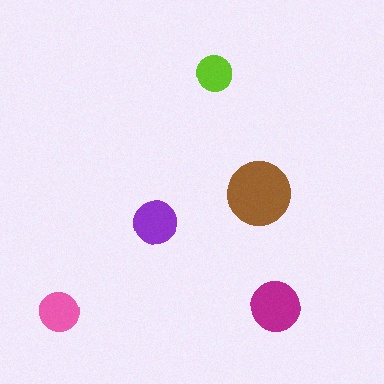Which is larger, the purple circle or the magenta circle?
The magenta one.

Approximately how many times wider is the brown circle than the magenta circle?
About 1.5 times wider.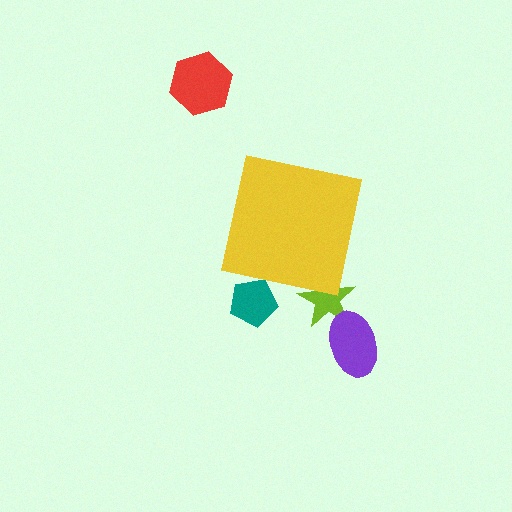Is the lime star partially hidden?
Yes, the lime star is partially hidden behind the yellow square.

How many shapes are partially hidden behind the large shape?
2 shapes are partially hidden.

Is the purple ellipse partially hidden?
No, the purple ellipse is fully visible.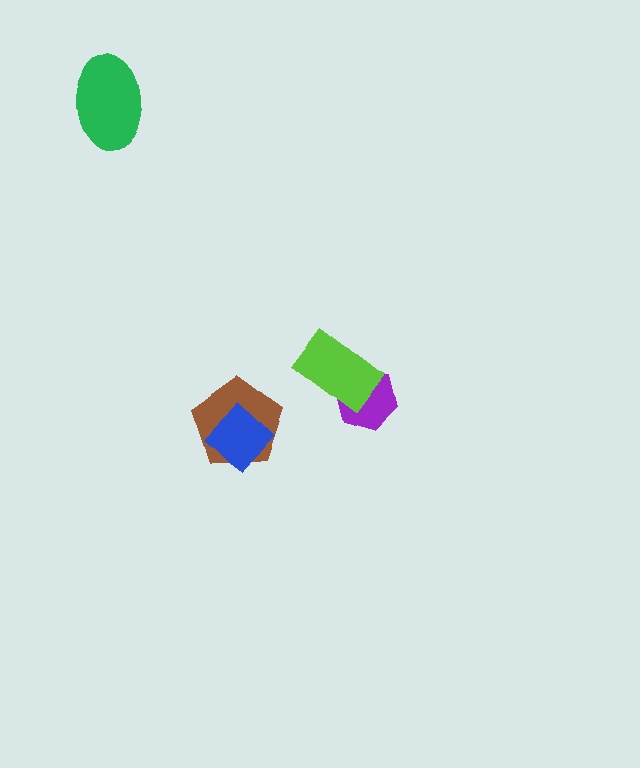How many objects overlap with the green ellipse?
0 objects overlap with the green ellipse.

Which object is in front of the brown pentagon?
The blue diamond is in front of the brown pentagon.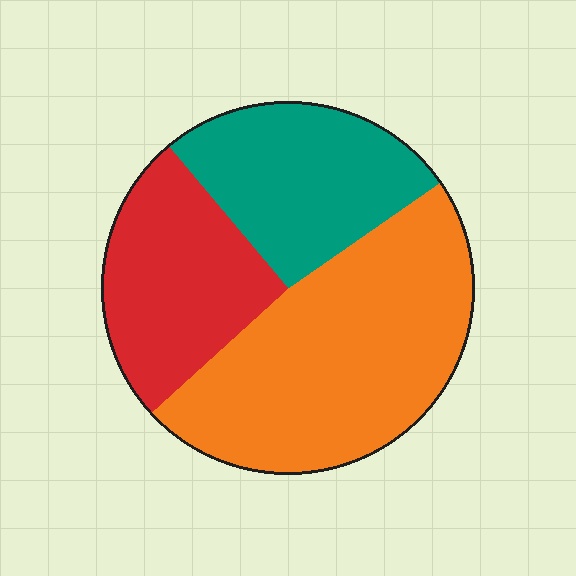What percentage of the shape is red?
Red takes up between a quarter and a half of the shape.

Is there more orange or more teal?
Orange.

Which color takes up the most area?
Orange, at roughly 50%.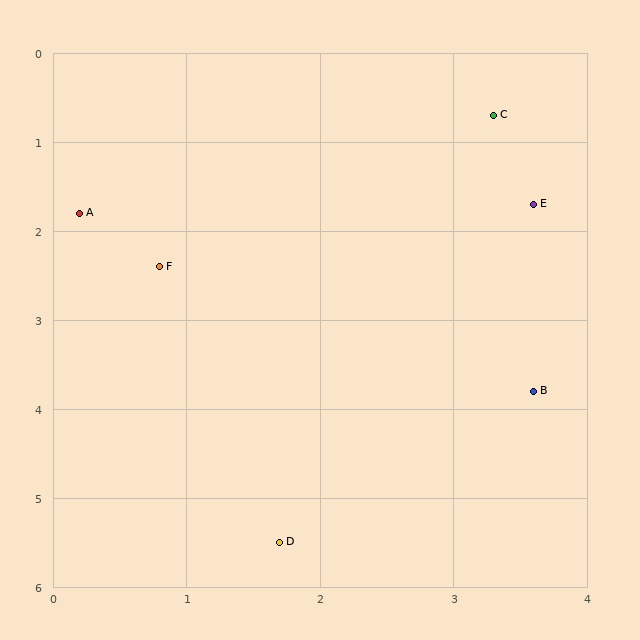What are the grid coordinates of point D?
Point D is at approximately (1.7, 5.5).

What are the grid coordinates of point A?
Point A is at approximately (0.2, 1.8).